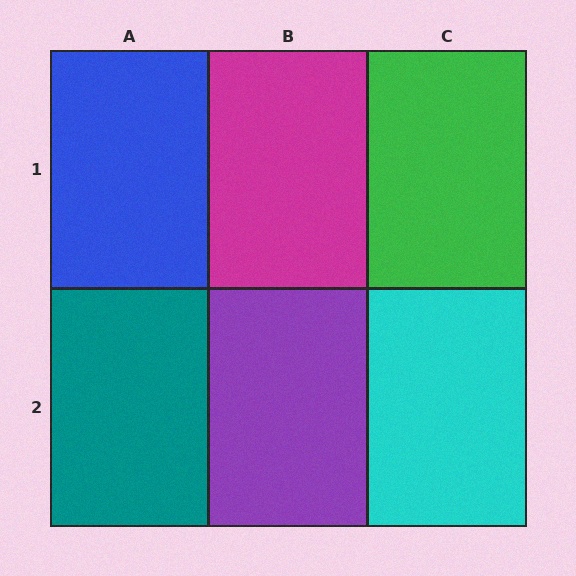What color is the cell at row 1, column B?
Magenta.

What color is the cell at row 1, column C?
Green.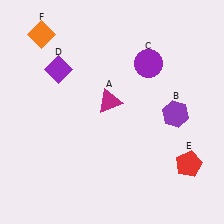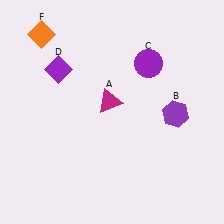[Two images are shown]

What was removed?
The red pentagon (E) was removed in Image 2.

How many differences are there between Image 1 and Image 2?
There is 1 difference between the two images.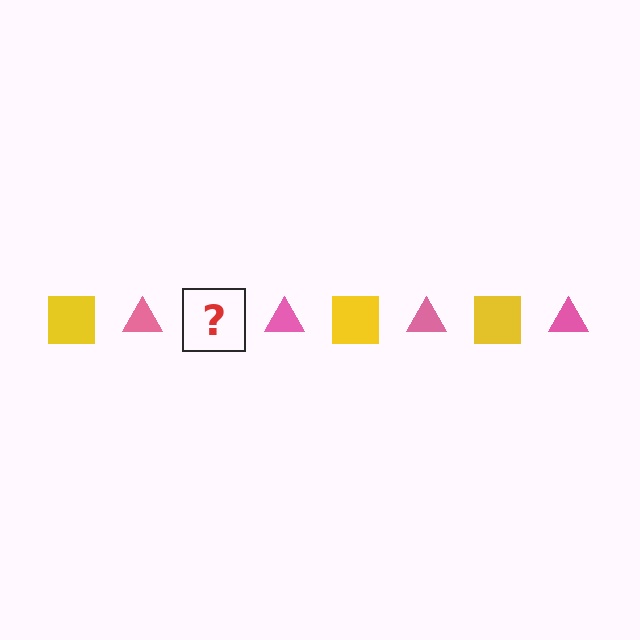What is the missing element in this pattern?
The missing element is a yellow square.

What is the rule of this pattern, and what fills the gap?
The rule is that the pattern alternates between yellow square and pink triangle. The gap should be filled with a yellow square.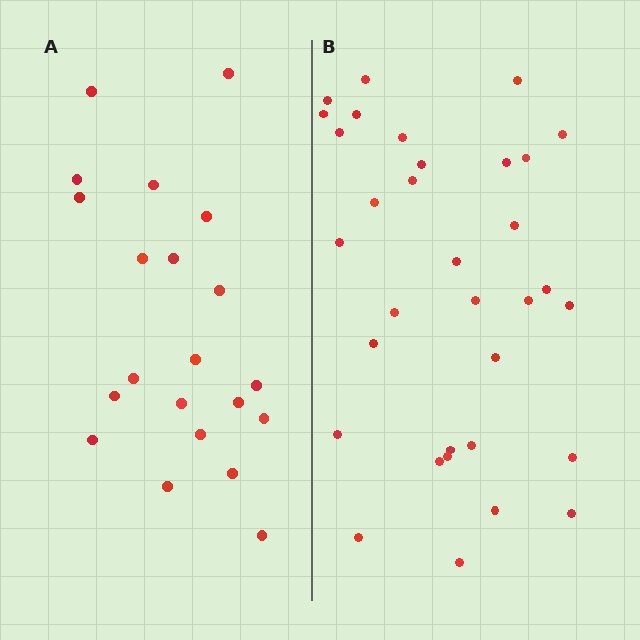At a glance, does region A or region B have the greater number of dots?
Region B (the right region) has more dots.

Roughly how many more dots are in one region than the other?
Region B has roughly 12 or so more dots than region A.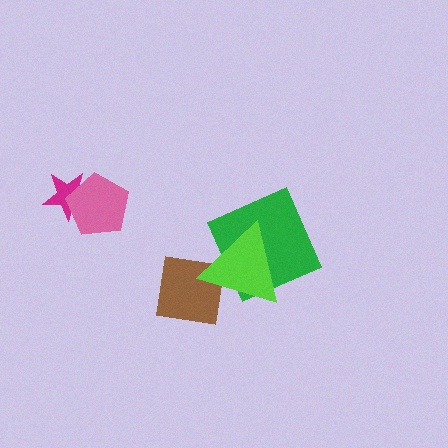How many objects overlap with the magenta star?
1 object overlaps with the magenta star.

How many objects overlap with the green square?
1 object overlaps with the green square.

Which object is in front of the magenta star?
The pink pentagon is in front of the magenta star.